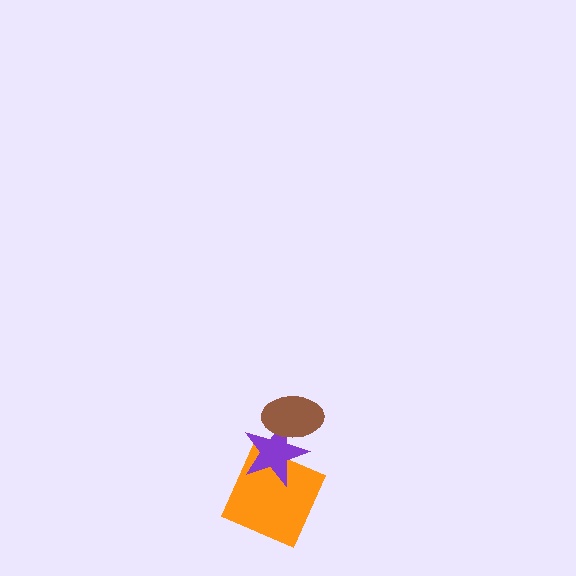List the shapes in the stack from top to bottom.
From top to bottom: the brown ellipse, the purple star, the orange square.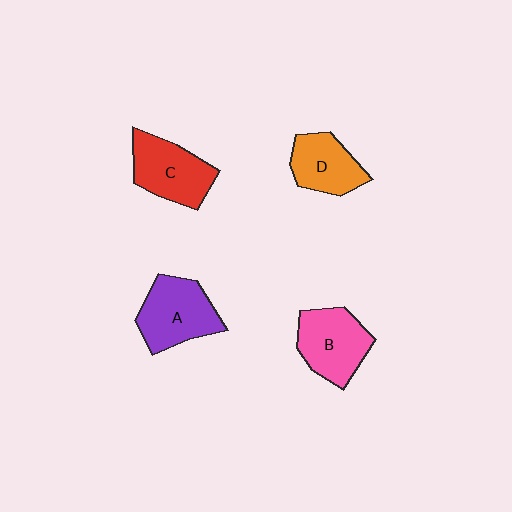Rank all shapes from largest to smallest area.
From largest to smallest: A (purple), B (pink), C (red), D (orange).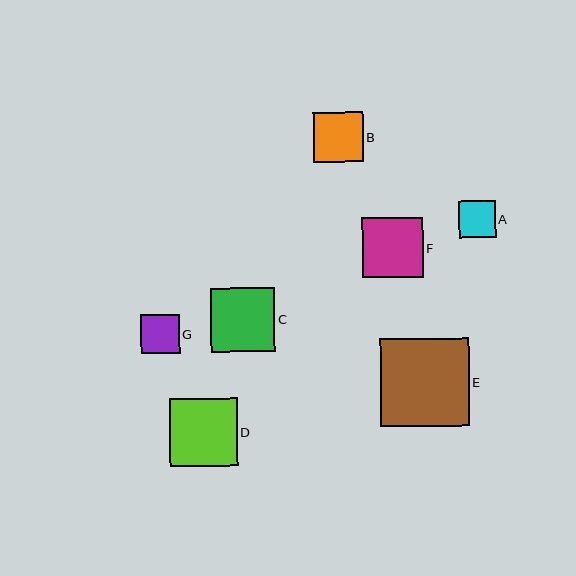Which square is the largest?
Square E is the largest with a size of approximately 88 pixels.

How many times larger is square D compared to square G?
Square D is approximately 1.8 times the size of square G.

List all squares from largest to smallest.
From largest to smallest: E, D, C, F, B, G, A.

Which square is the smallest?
Square A is the smallest with a size of approximately 37 pixels.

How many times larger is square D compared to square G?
Square D is approximately 1.8 times the size of square G.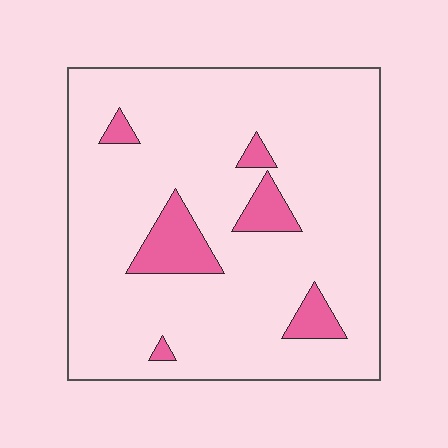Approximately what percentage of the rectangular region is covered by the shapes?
Approximately 10%.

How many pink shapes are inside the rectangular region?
6.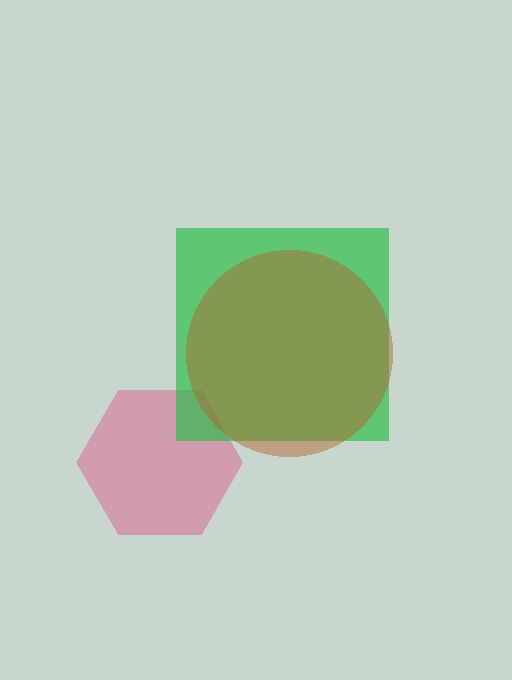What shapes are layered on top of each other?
The layered shapes are: a pink hexagon, a green square, a brown circle.